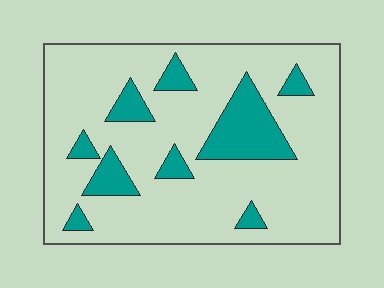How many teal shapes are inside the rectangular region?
9.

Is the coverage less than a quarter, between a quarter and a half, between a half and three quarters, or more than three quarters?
Less than a quarter.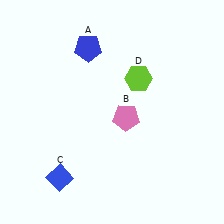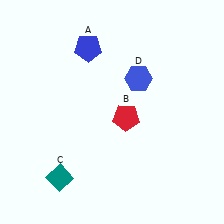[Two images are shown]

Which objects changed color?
B changed from pink to red. C changed from blue to teal. D changed from lime to blue.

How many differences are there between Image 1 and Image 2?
There are 3 differences between the two images.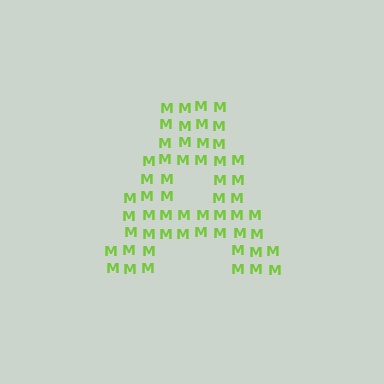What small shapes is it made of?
It is made of small letter M's.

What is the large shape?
The large shape is the letter A.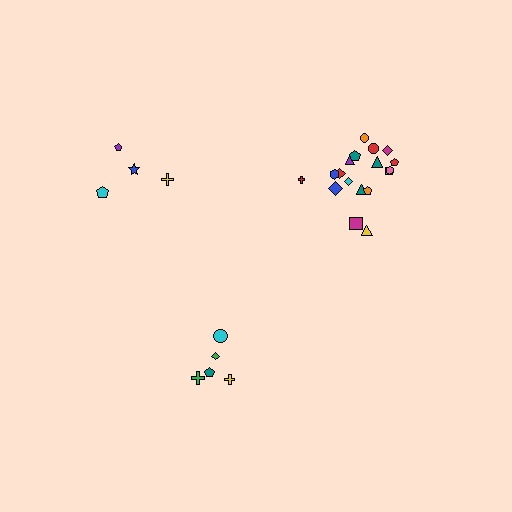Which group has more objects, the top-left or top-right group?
The top-right group.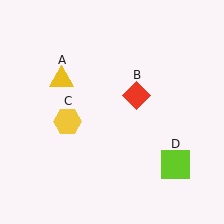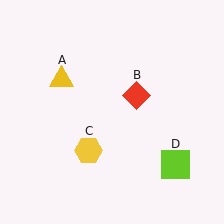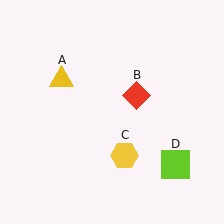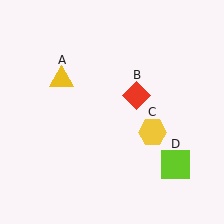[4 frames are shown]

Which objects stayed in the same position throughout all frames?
Yellow triangle (object A) and red diamond (object B) and lime square (object D) remained stationary.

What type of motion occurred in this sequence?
The yellow hexagon (object C) rotated counterclockwise around the center of the scene.